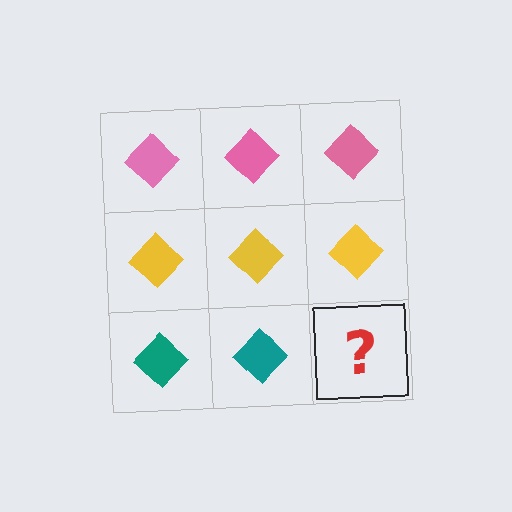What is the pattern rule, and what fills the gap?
The rule is that each row has a consistent color. The gap should be filled with a teal diamond.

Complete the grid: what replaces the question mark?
The question mark should be replaced with a teal diamond.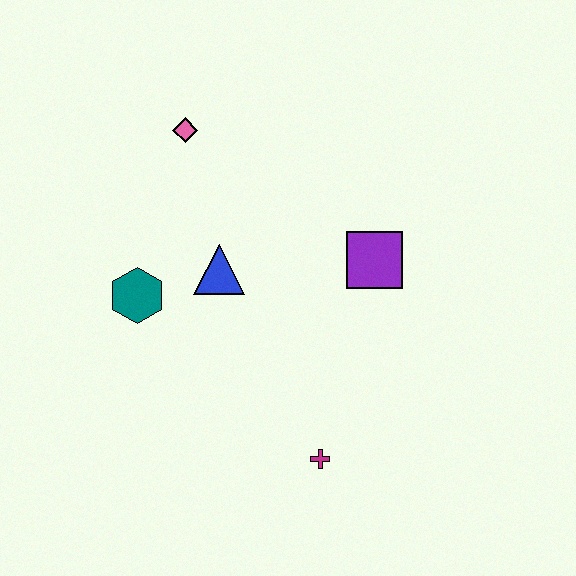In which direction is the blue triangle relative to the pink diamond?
The blue triangle is below the pink diamond.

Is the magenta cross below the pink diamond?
Yes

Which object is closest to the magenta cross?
The purple square is closest to the magenta cross.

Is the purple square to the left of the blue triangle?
No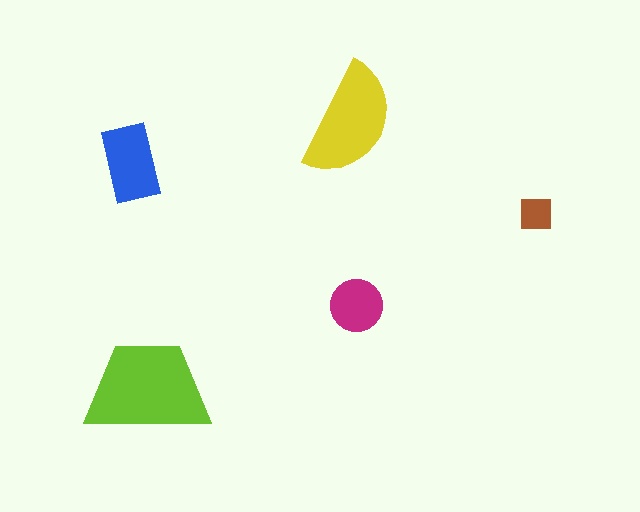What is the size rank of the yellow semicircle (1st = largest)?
2nd.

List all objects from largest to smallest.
The lime trapezoid, the yellow semicircle, the blue rectangle, the magenta circle, the brown square.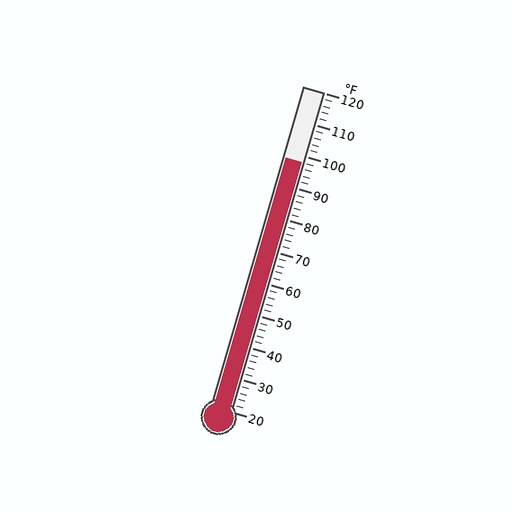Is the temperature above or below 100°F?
The temperature is below 100°F.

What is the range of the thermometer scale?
The thermometer scale ranges from 20°F to 120°F.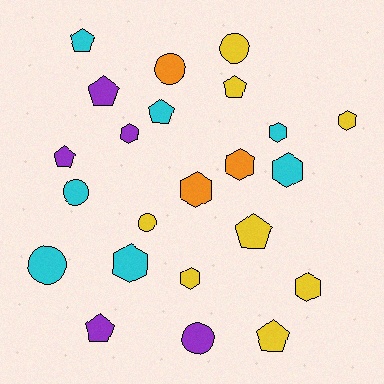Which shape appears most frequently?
Hexagon, with 9 objects.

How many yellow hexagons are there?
There are 3 yellow hexagons.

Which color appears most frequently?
Yellow, with 8 objects.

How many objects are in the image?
There are 23 objects.